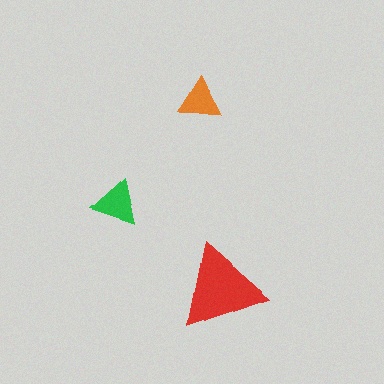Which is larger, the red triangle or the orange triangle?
The red one.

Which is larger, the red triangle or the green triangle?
The red one.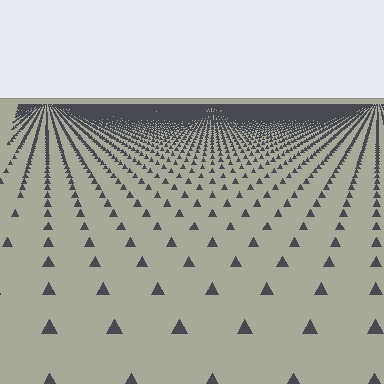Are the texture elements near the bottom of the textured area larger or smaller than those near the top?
Larger. Near the bottom, elements are closer to the viewer and appear at a bigger on-screen size.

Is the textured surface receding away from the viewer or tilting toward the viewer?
The surface is receding away from the viewer. Texture elements get smaller and denser toward the top.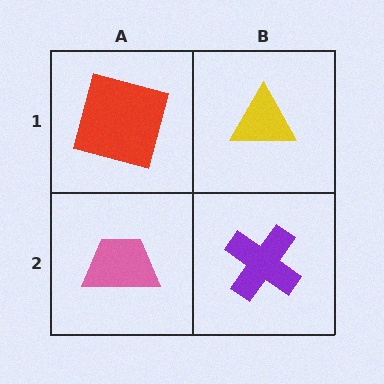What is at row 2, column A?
A pink trapezoid.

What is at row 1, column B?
A yellow triangle.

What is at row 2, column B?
A purple cross.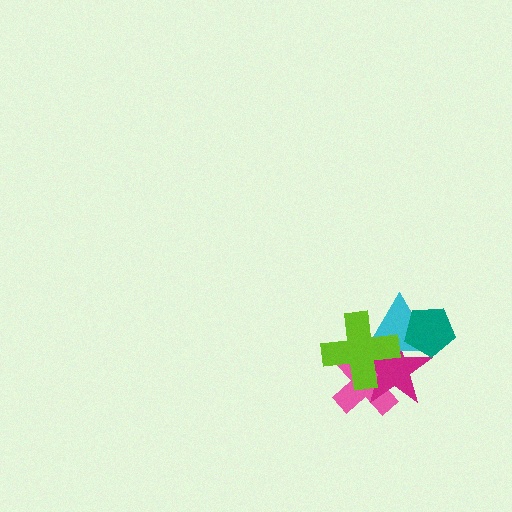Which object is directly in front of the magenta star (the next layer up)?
The cyan triangle is directly in front of the magenta star.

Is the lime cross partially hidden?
No, no other shape covers it.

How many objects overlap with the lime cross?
3 objects overlap with the lime cross.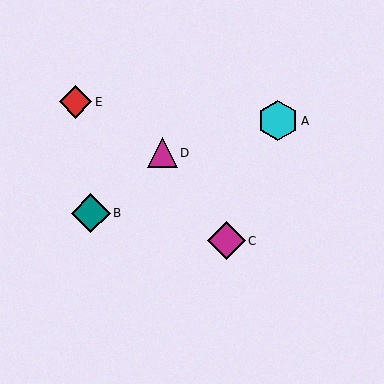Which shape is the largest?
The cyan hexagon (labeled A) is the largest.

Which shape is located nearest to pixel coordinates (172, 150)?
The magenta triangle (labeled D) at (162, 153) is nearest to that location.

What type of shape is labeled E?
Shape E is a red diamond.